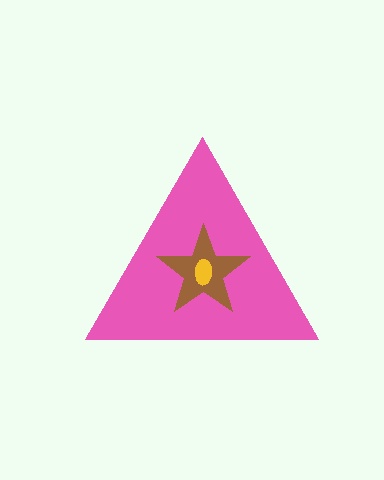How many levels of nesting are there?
3.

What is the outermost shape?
The pink triangle.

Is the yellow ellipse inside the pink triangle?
Yes.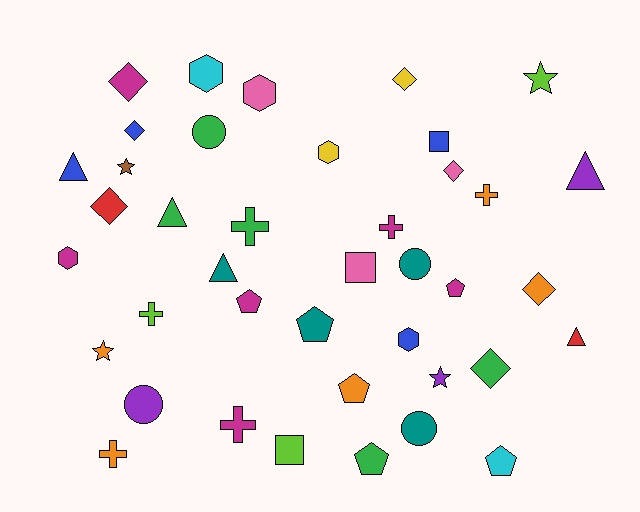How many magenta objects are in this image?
There are 6 magenta objects.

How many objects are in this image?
There are 40 objects.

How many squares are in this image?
There are 3 squares.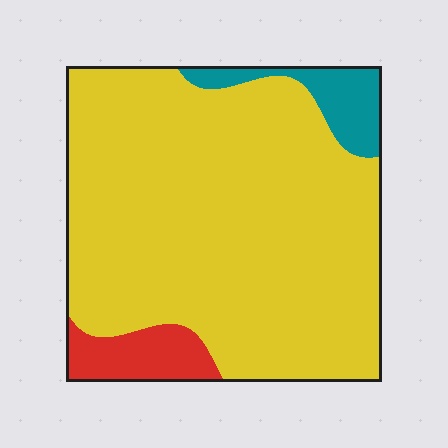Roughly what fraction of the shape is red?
Red takes up about one tenth (1/10) of the shape.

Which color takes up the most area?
Yellow, at roughly 85%.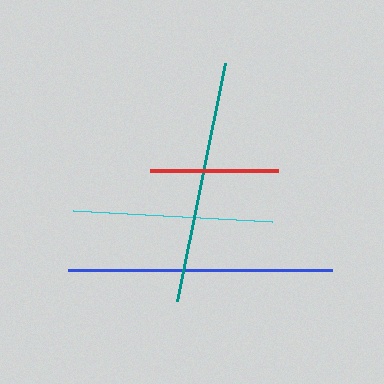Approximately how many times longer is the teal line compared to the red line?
The teal line is approximately 1.9 times the length of the red line.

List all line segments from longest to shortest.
From longest to shortest: blue, teal, cyan, red.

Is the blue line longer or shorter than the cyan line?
The blue line is longer than the cyan line.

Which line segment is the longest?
The blue line is the longest at approximately 264 pixels.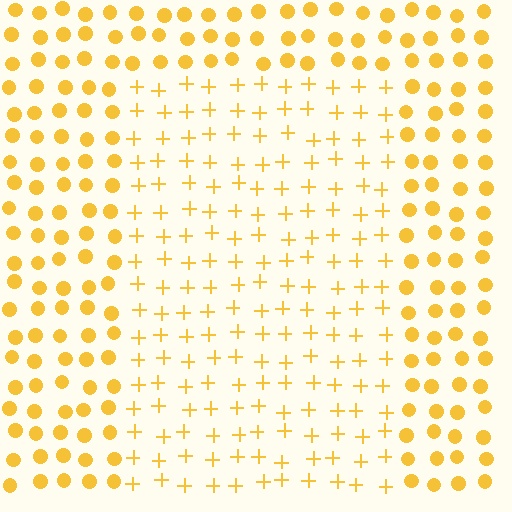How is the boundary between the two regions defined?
The boundary is defined by a change in element shape: plus signs inside vs. circles outside. All elements share the same color and spacing.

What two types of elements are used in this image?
The image uses plus signs inside the rectangle region and circles outside it.